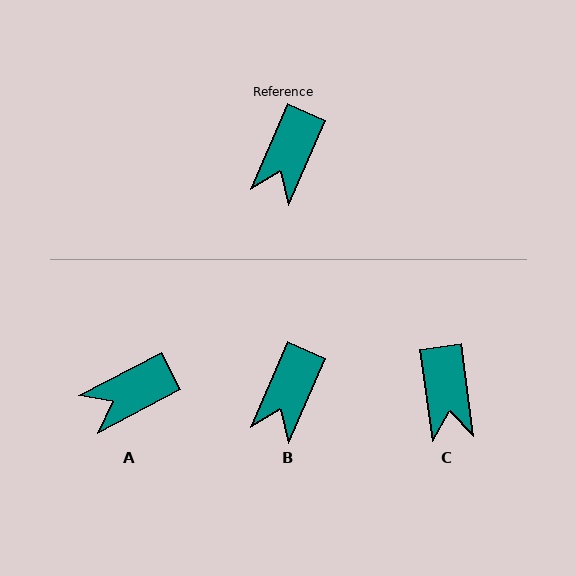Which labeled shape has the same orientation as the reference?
B.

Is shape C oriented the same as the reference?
No, it is off by about 31 degrees.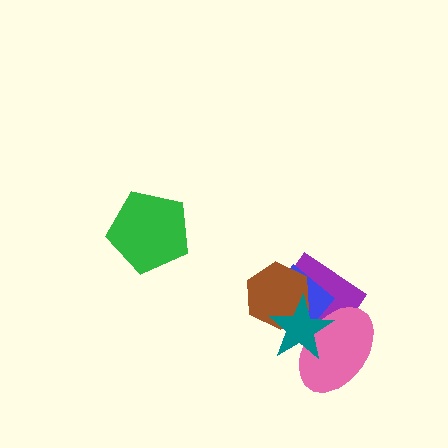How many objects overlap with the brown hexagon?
3 objects overlap with the brown hexagon.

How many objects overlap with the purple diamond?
4 objects overlap with the purple diamond.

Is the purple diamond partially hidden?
Yes, it is partially covered by another shape.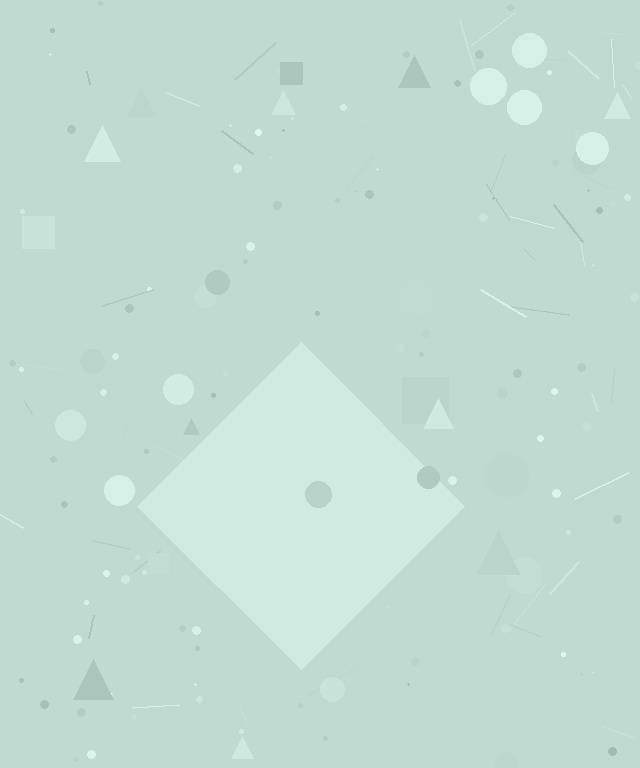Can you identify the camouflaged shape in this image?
The camouflaged shape is a diamond.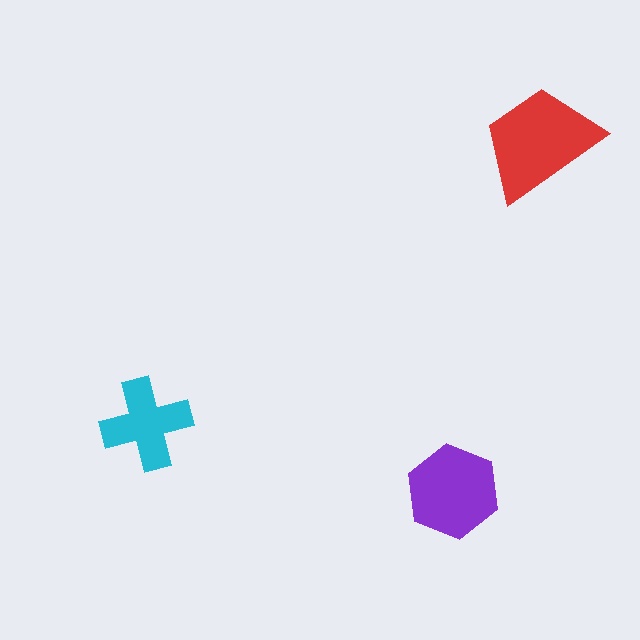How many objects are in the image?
There are 3 objects in the image.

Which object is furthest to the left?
The cyan cross is leftmost.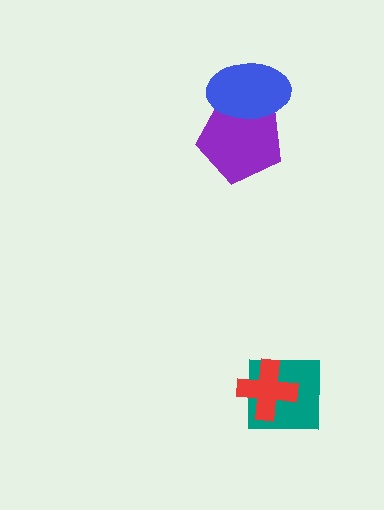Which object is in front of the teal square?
The red cross is in front of the teal square.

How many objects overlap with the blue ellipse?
1 object overlaps with the blue ellipse.